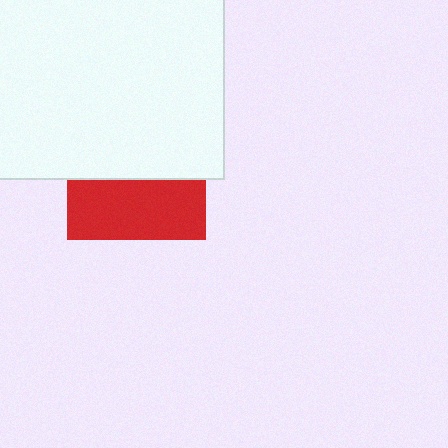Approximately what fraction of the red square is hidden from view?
Roughly 57% of the red square is hidden behind the white rectangle.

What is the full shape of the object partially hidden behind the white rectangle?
The partially hidden object is a red square.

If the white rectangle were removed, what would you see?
You would see the complete red square.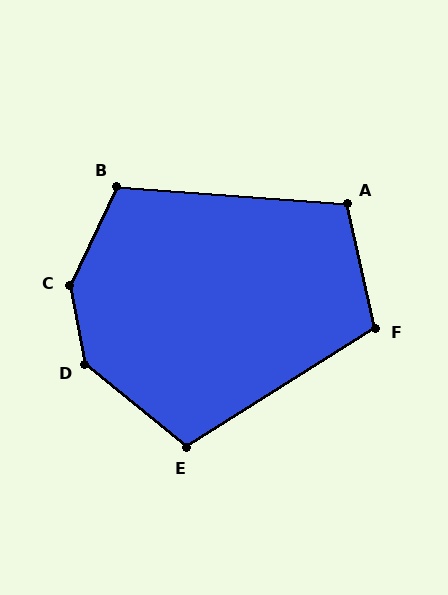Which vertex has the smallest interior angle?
A, at approximately 107 degrees.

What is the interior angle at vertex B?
Approximately 111 degrees (obtuse).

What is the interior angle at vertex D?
Approximately 140 degrees (obtuse).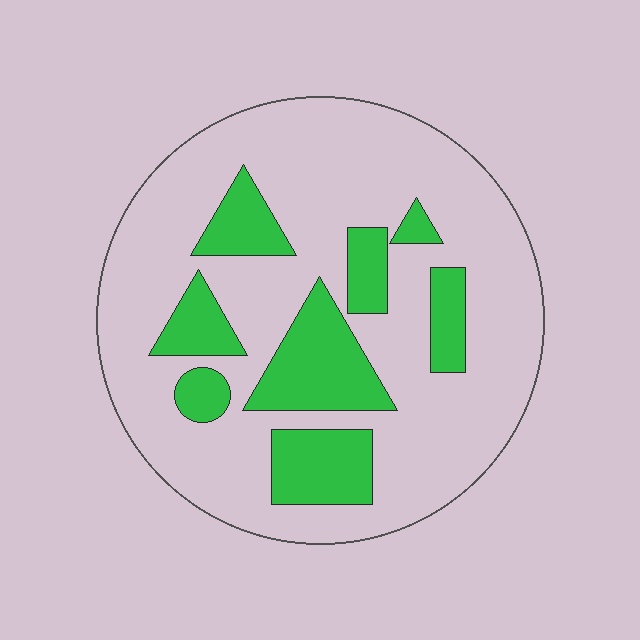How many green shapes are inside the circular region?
8.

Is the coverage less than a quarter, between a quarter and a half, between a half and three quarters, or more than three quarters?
Less than a quarter.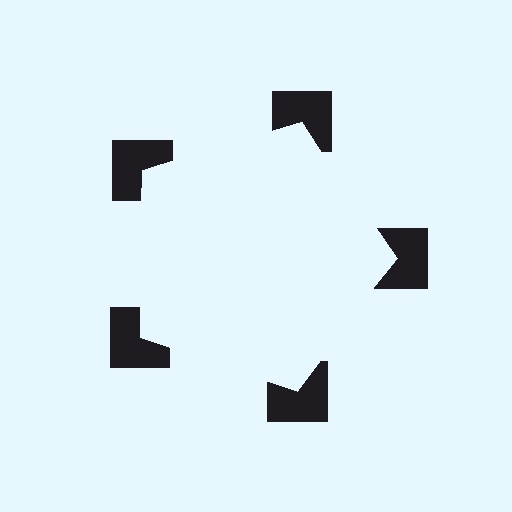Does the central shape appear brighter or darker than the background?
It typically appears slightly brighter than the background, even though no actual brightness change is drawn.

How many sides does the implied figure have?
5 sides.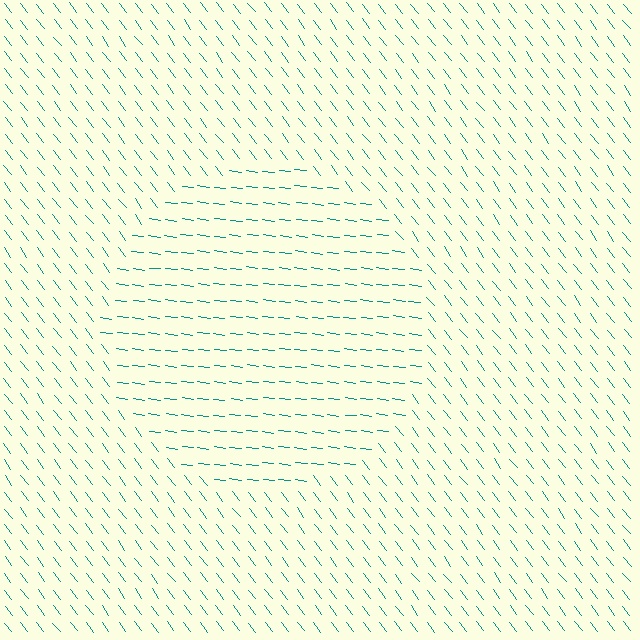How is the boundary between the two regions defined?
The boundary is defined purely by a change in line orientation (approximately 45 degrees difference). All lines are the same color and thickness.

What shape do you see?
I see a circle.